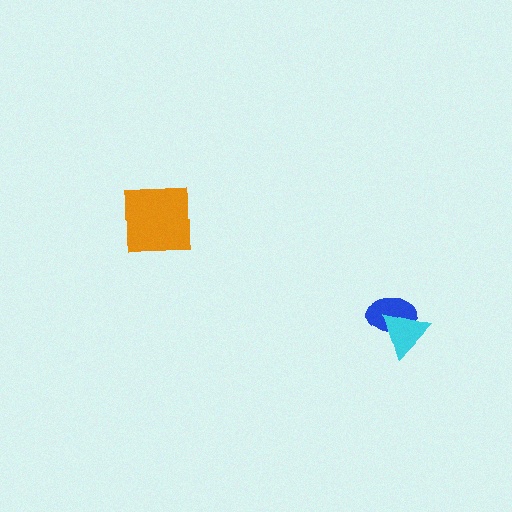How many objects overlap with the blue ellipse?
1 object overlaps with the blue ellipse.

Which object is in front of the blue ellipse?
The cyan triangle is in front of the blue ellipse.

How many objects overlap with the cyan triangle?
1 object overlaps with the cyan triangle.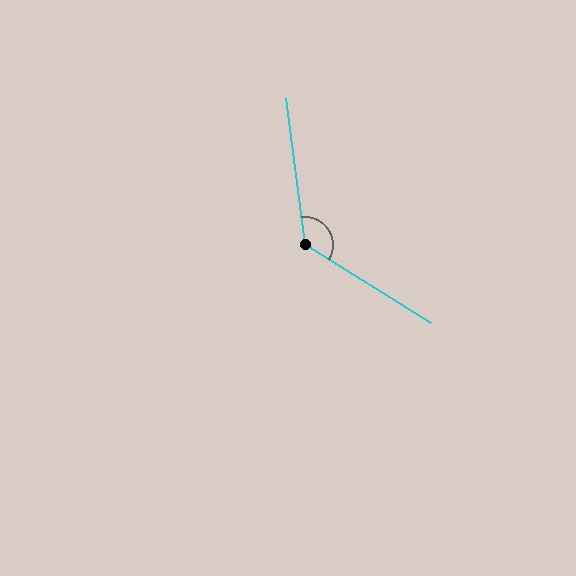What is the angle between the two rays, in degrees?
Approximately 129 degrees.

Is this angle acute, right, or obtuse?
It is obtuse.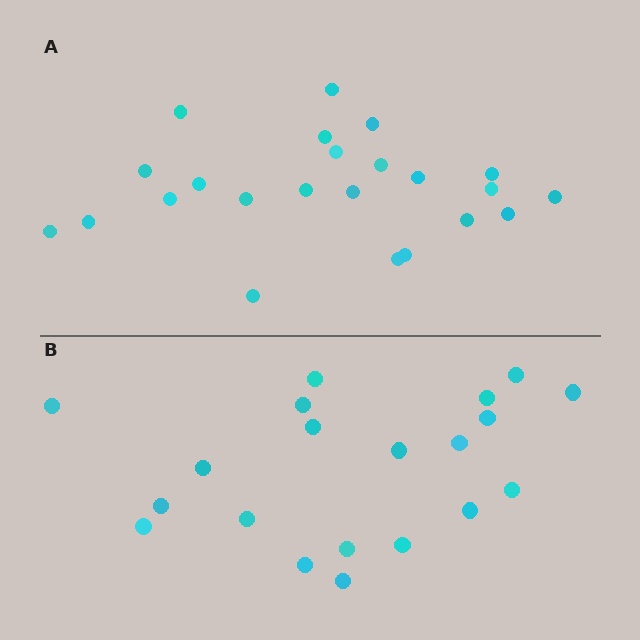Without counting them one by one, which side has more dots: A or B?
Region A (the top region) has more dots.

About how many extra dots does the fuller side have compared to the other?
Region A has just a few more — roughly 2 or 3 more dots than region B.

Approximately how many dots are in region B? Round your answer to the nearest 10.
About 20 dots.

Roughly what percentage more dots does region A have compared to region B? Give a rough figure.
About 15% more.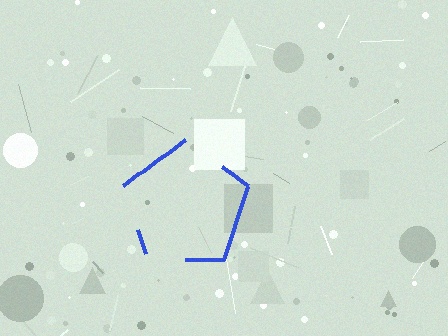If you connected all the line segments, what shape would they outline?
They would outline a pentagon.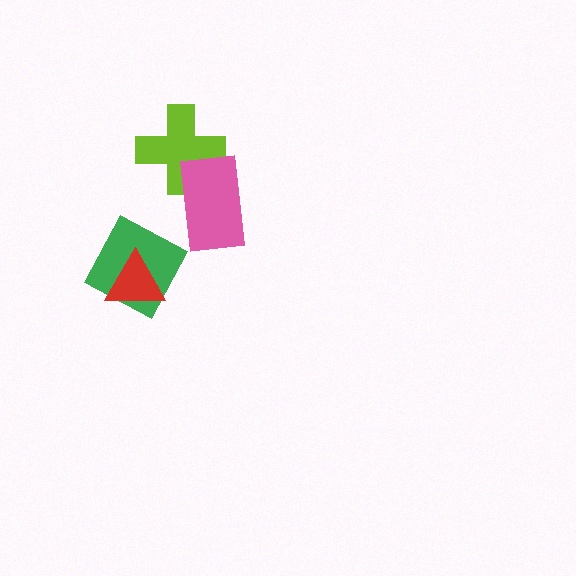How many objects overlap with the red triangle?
1 object overlaps with the red triangle.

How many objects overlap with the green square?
1 object overlaps with the green square.